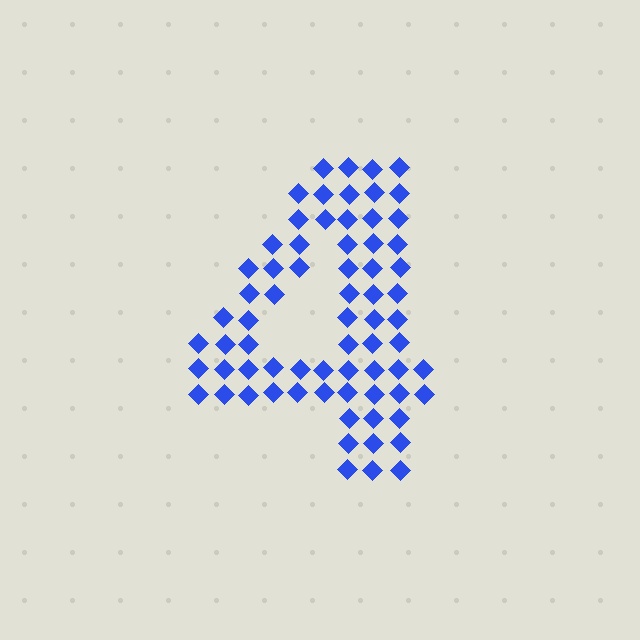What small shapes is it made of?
It is made of small diamonds.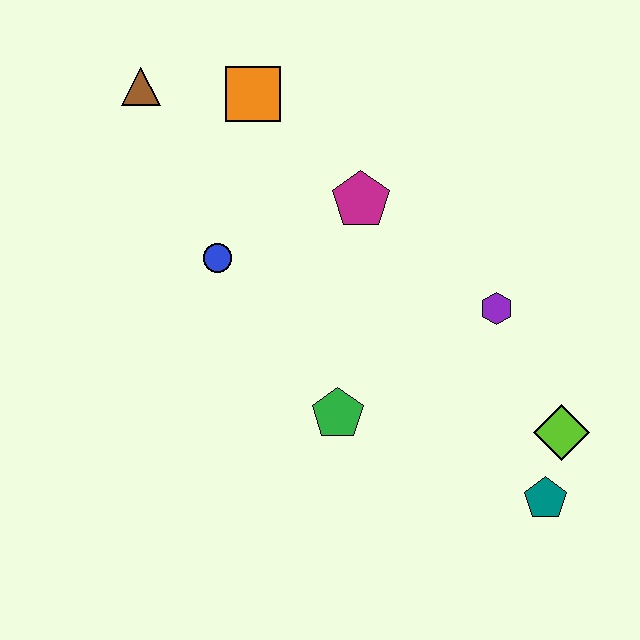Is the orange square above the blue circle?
Yes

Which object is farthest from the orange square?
The teal pentagon is farthest from the orange square.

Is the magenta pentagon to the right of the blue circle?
Yes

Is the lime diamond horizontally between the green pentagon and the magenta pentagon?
No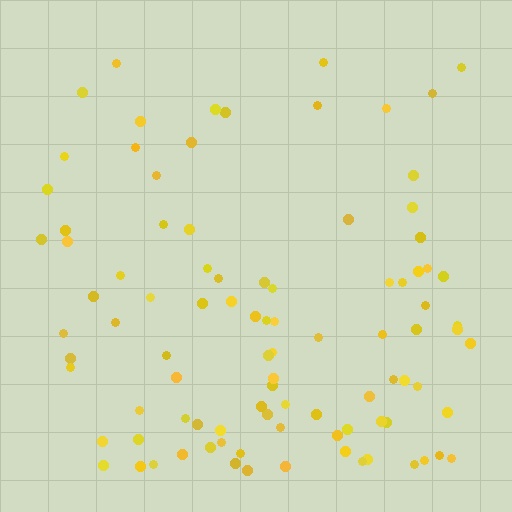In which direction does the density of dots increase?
From top to bottom, with the bottom side densest.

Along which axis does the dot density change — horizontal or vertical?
Vertical.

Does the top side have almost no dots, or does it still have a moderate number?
Still a moderate number, just noticeably fewer than the bottom.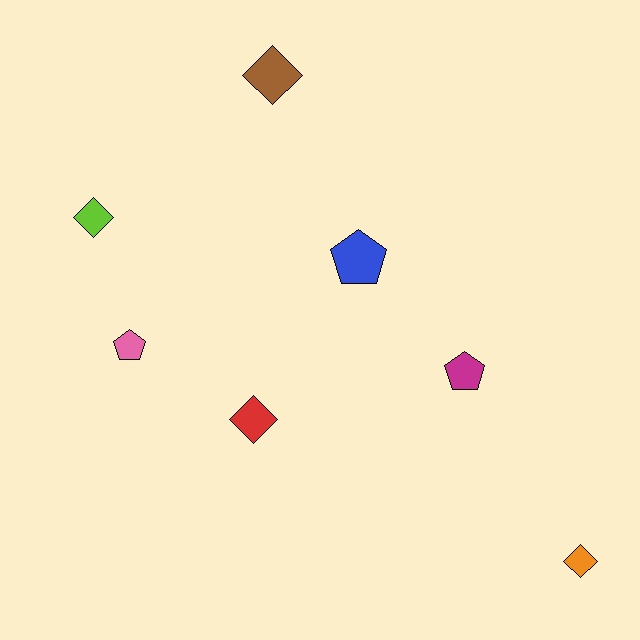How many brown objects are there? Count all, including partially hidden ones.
There is 1 brown object.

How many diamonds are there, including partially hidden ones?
There are 4 diamonds.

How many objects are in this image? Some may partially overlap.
There are 7 objects.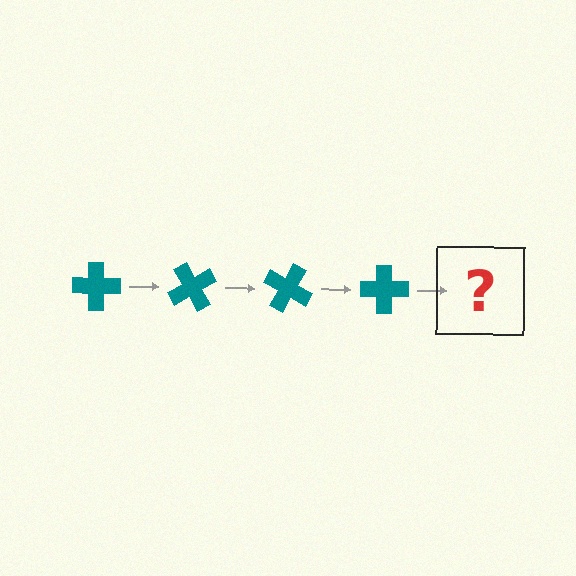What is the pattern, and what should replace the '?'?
The pattern is that the cross rotates 60 degrees each step. The '?' should be a teal cross rotated 240 degrees.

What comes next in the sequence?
The next element should be a teal cross rotated 240 degrees.